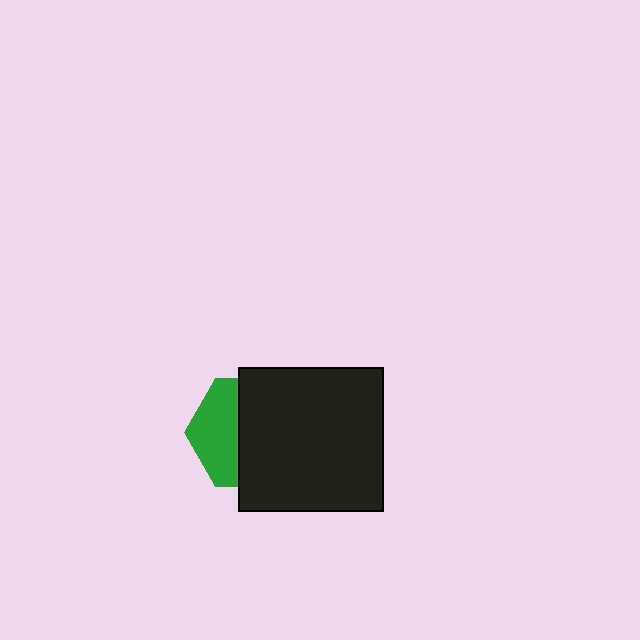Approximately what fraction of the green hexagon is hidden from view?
Roughly 60% of the green hexagon is hidden behind the black square.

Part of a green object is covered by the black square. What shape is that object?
It is a hexagon.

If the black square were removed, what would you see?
You would see the complete green hexagon.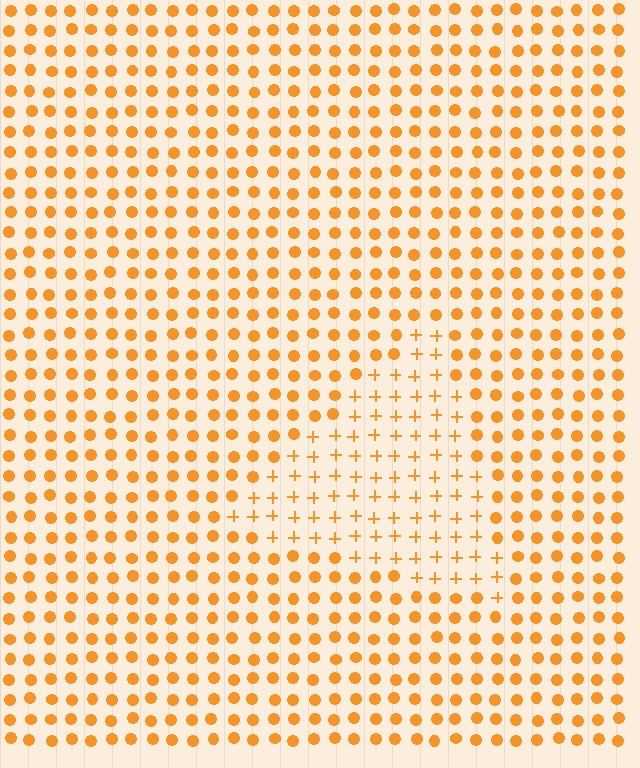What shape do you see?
I see a triangle.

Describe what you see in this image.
The image is filled with small orange elements arranged in a uniform grid. A triangle-shaped region contains plus signs, while the surrounding area contains circles. The boundary is defined purely by the change in element shape.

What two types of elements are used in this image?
The image uses plus signs inside the triangle region and circles outside it.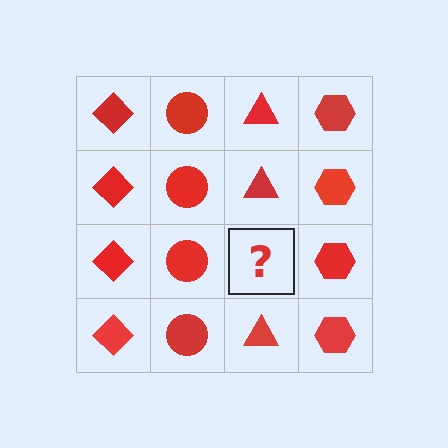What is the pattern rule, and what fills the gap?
The rule is that each column has a consistent shape. The gap should be filled with a red triangle.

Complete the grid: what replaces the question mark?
The question mark should be replaced with a red triangle.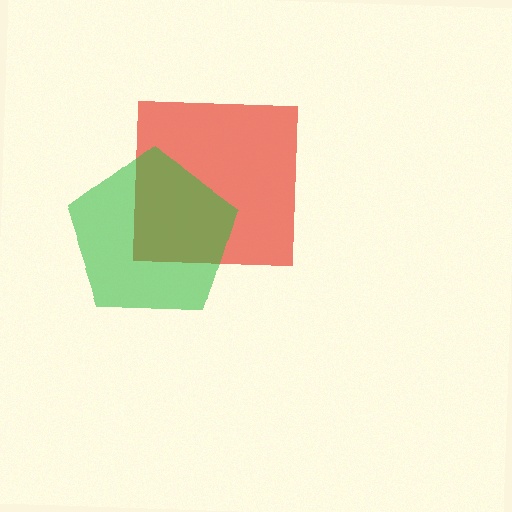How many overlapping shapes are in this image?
There are 2 overlapping shapes in the image.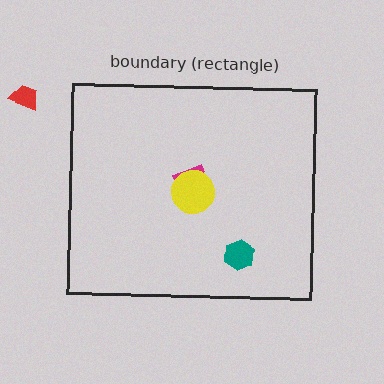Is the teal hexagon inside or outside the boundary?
Inside.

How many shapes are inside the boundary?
3 inside, 1 outside.